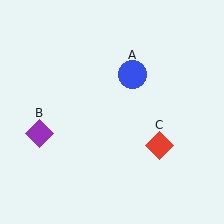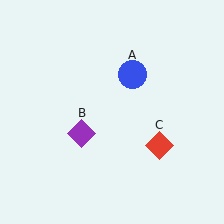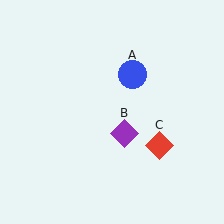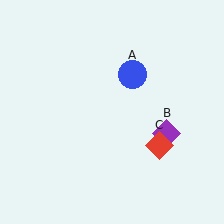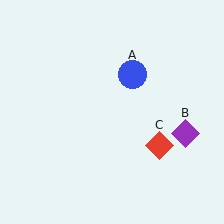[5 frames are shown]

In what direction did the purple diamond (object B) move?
The purple diamond (object B) moved right.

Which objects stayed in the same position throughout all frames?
Blue circle (object A) and red diamond (object C) remained stationary.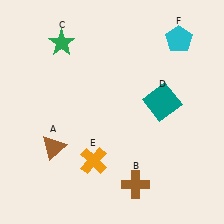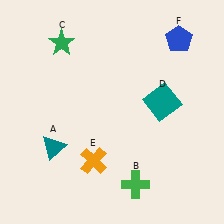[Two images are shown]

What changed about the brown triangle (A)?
In Image 1, A is brown. In Image 2, it changed to teal.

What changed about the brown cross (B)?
In Image 1, B is brown. In Image 2, it changed to green.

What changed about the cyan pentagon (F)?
In Image 1, F is cyan. In Image 2, it changed to blue.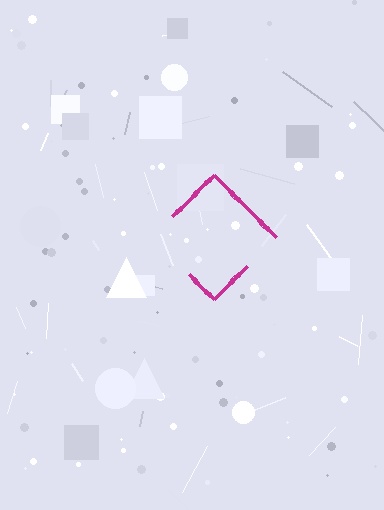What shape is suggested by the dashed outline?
The dashed outline suggests a diamond.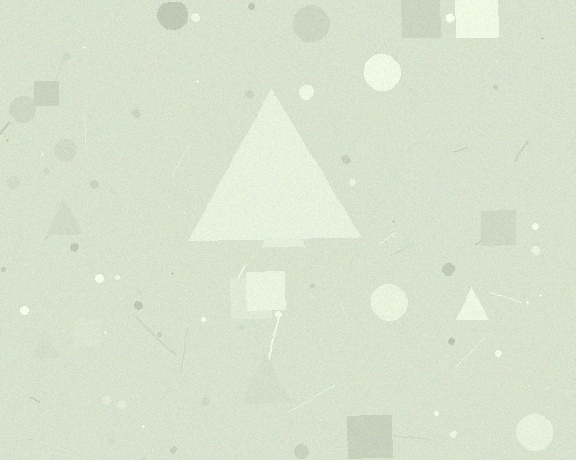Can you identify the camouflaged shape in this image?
The camouflaged shape is a triangle.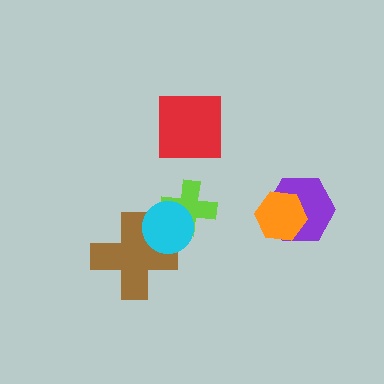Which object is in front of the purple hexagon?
The orange hexagon is in front of the purple hexagon.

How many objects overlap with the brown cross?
1 object overlaps with the brown cross.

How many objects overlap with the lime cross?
1 object overlaps with the lime cross.